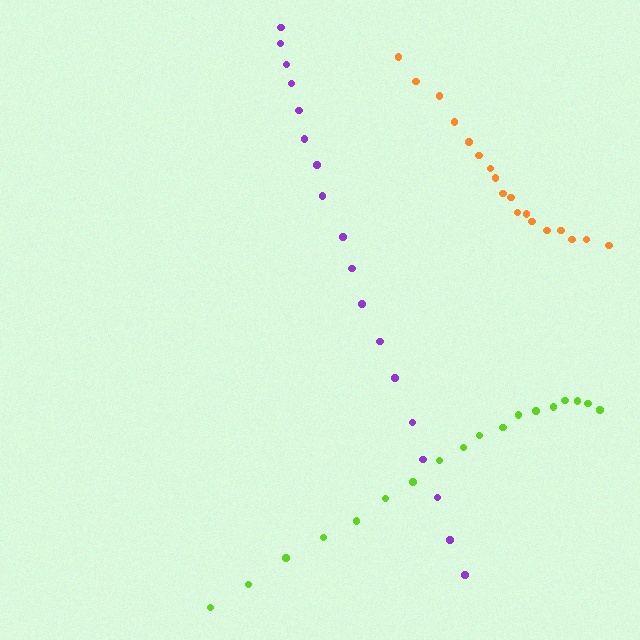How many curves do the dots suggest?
There are 3 distinct paths.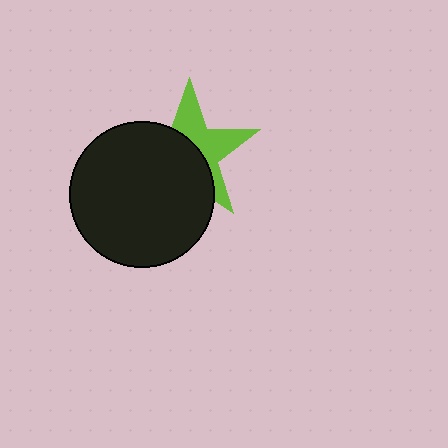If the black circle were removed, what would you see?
You would see the complete lime star.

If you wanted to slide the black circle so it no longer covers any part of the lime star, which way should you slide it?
Slide it toward the lower-left — that is the most direct way to separate the two shapes.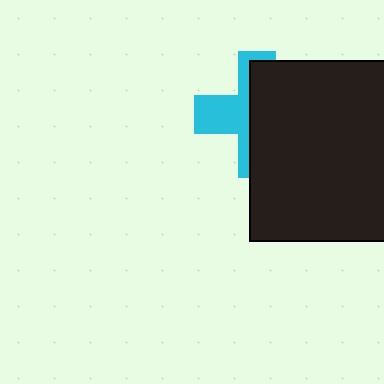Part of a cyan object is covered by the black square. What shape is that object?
It is a cross.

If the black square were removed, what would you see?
You would see the complete cyan cross.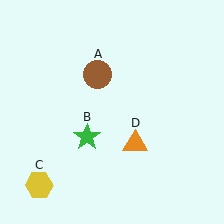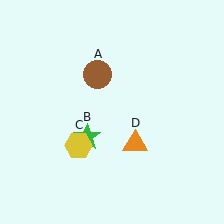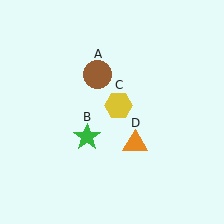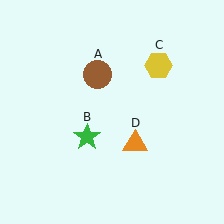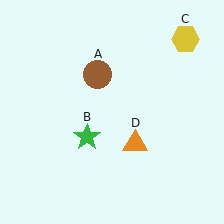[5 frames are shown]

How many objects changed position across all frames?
1 object changed position: yellow hexagon (object C).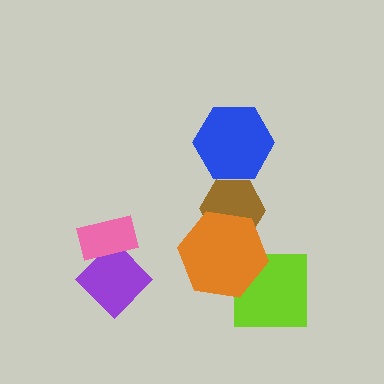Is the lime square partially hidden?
Yes, it is partially covered by another shape.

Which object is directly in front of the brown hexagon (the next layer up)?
The blue hexagon is directly in front of the brown hexagon.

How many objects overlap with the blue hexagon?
1 object overlaps with the blue hexagon.